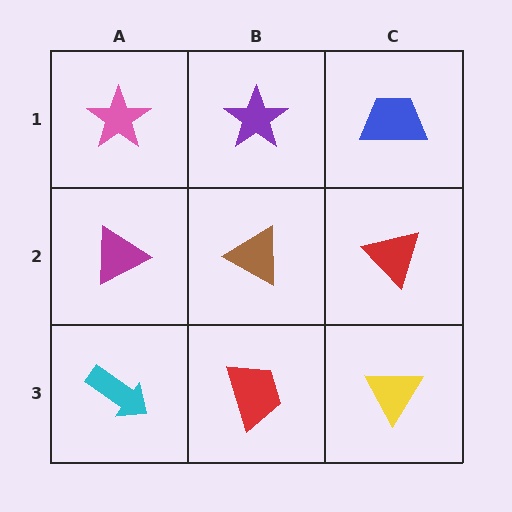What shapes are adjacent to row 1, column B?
A brown triangle (row 2, column B), a pink star (row 1, column A), a blue trapezoid (row 1, column C).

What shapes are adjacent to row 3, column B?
A brown triangle (row 2, column B), a cyan arrow (row 3, column A), a yellow triangle (row 3, column C).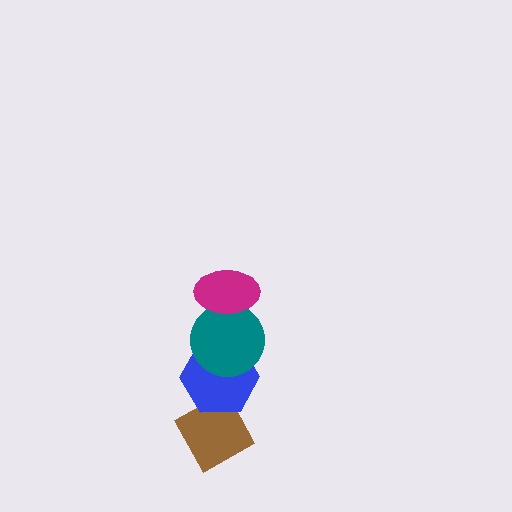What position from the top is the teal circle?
The teal circle is 2nd from the top.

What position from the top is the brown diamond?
The brown diamond is 4th from the top.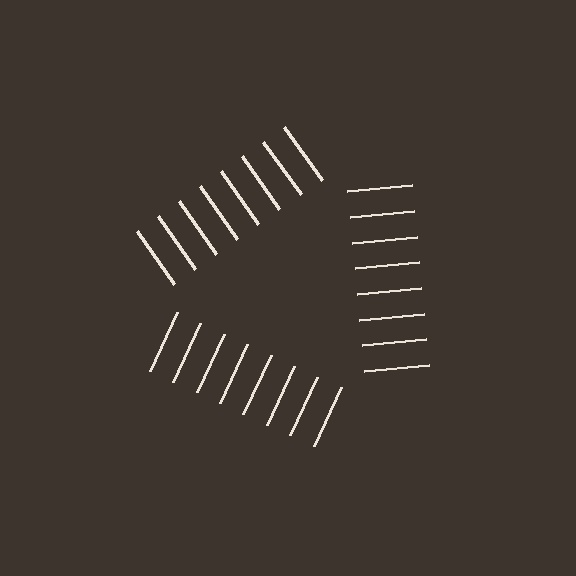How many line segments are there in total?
24 — 8 along each of the 3 edges.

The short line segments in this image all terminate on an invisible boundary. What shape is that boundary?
An illusory triangle — the line segments terminate on its edges but no continuous stroke is drawn.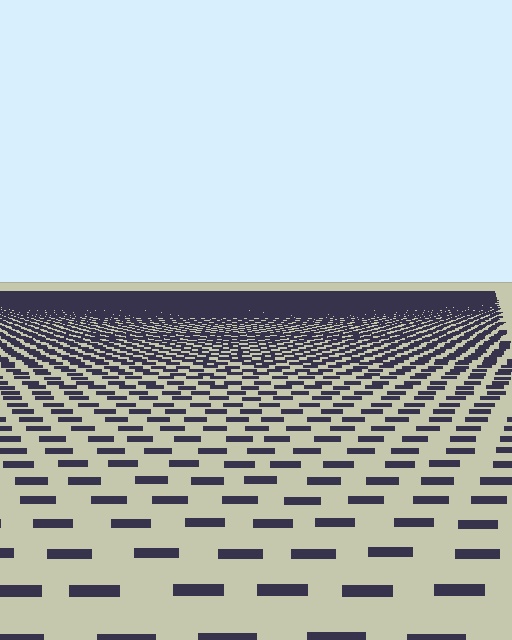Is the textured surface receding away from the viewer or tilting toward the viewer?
The surface is receding away from the viewer. Texture elements get smaller and denser toward the top.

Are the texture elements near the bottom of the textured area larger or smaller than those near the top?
Larger. Near the bottom, elements are closer to the viewer and appear at a bigger on-screen size.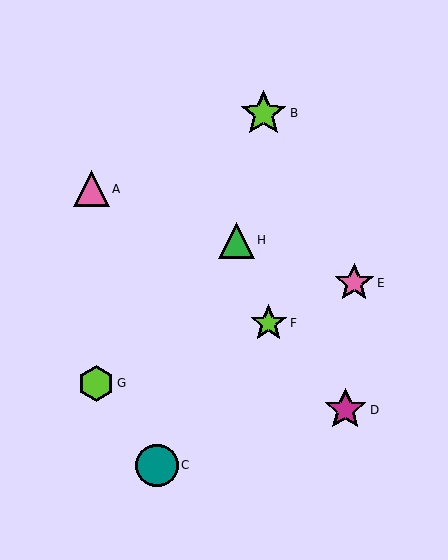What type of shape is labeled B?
Shape B is a lime star.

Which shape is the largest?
The lime star (labeled B) is the largest.